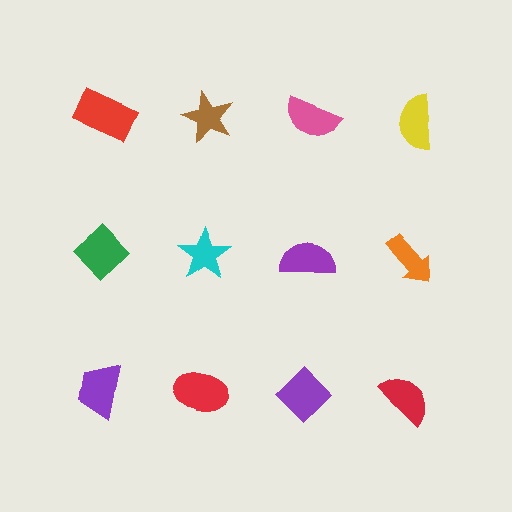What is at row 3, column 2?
A red ellipse.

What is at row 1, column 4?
A yellow semicircle.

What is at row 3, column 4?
A red semicircle.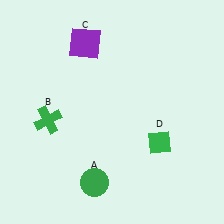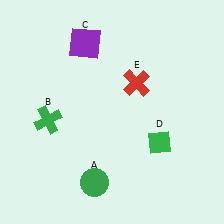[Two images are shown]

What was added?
A red cross (E) was added in Image 2.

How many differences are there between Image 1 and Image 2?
There is 1 difference between the two images.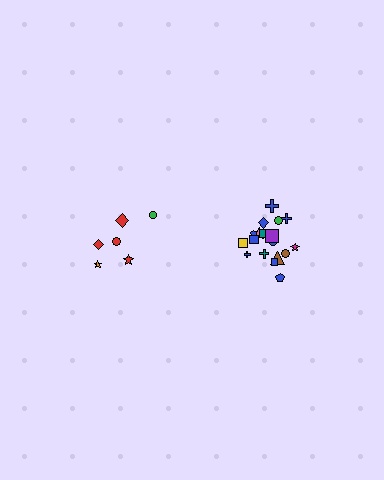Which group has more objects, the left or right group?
The right group.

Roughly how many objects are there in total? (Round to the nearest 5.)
Roughly 25 objects in total.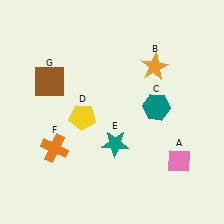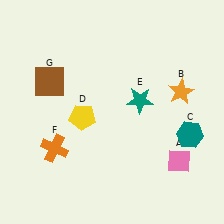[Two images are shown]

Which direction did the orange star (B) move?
The orange star (B) moved right.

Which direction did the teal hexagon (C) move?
The teal hexagon (C) moved right.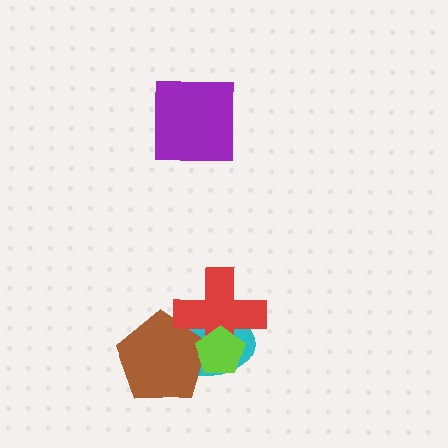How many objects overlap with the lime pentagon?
3 objects overlap with the lime pentagon.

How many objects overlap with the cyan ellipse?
3 objects overlap with the cyan ellipse.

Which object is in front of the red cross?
The lime pentagon is in front of the red cross.